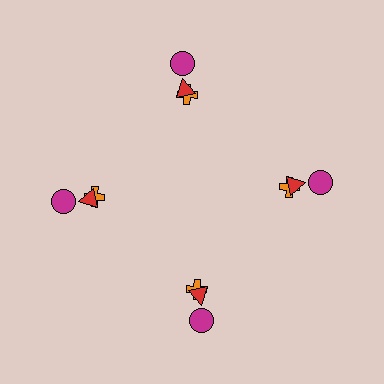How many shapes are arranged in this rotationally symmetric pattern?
There are 12 shapes, arranged in 4 groups of 3.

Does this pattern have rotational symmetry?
Yes, this pattern has 4-fold rotational symmetry. It looks the same after rotating 90 degrees around the center.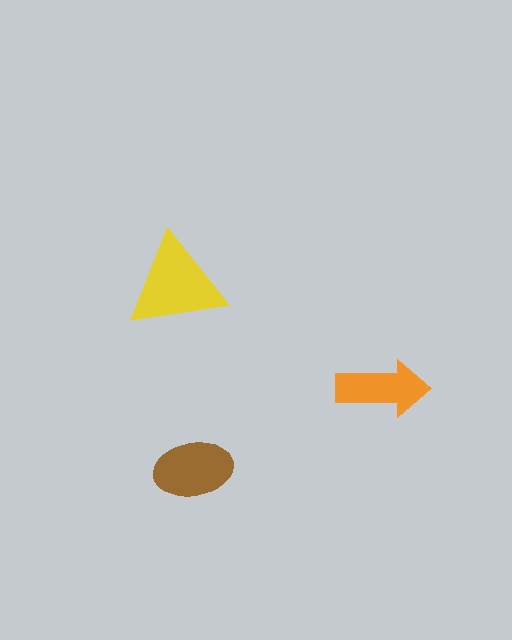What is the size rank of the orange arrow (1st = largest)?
3rd.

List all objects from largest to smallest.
The yellow triangle, the brown ellipse, the orange arrow.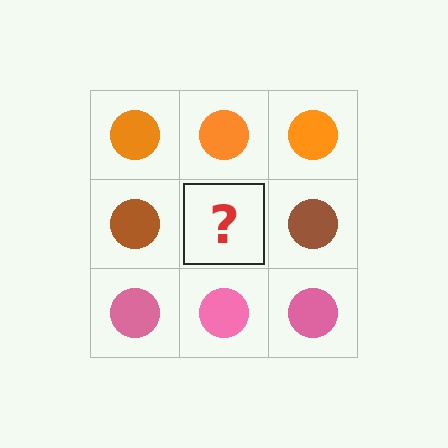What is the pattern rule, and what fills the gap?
The rule is that each row has a consistent color. The gap should be filled with a brown circle.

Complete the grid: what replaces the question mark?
The question mark should be replaced with a brown circle.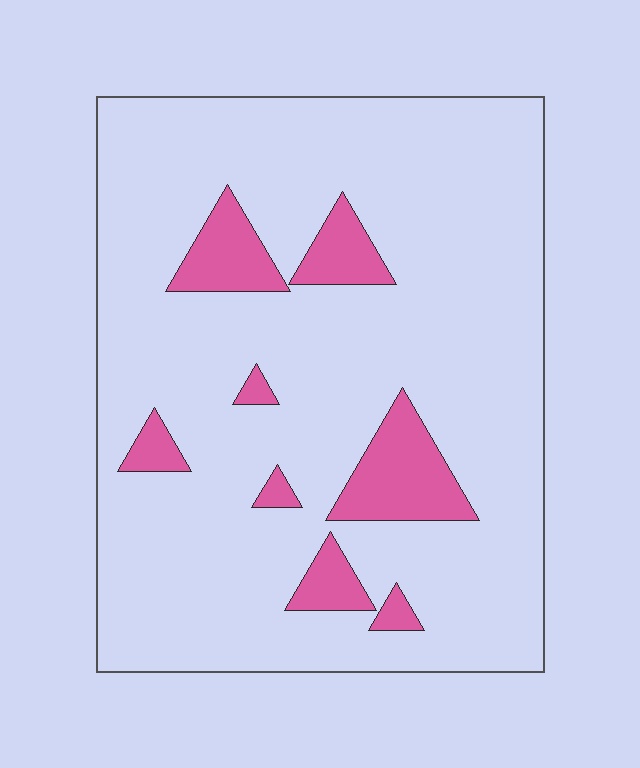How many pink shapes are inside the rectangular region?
8.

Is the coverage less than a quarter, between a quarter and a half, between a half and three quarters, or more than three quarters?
Less than a quarter.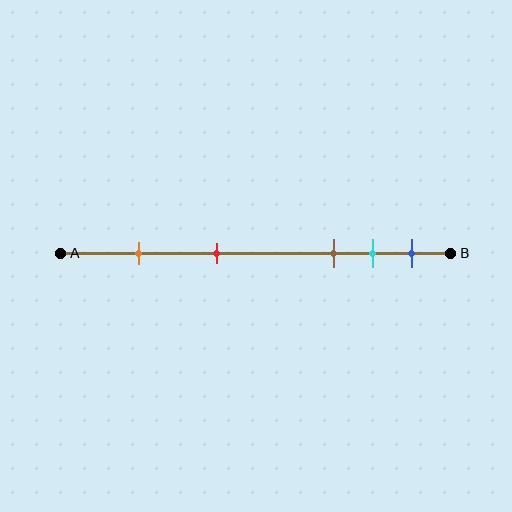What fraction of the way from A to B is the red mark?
The red mark is approximately 40% (0.4) of the way from A to B.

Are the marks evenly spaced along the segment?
No, the marks are not evenly spaced.